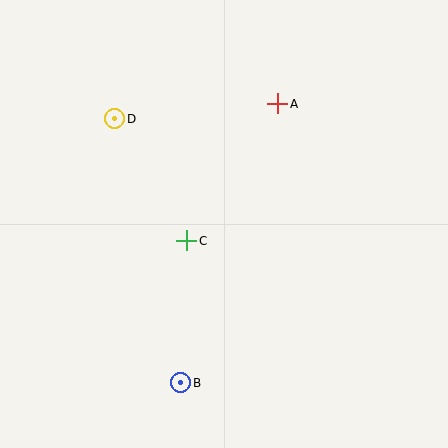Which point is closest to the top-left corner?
Point D is closest to the top-left corner.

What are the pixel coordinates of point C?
Point C is at (187, 241).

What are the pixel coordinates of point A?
Point A is at (278, 104).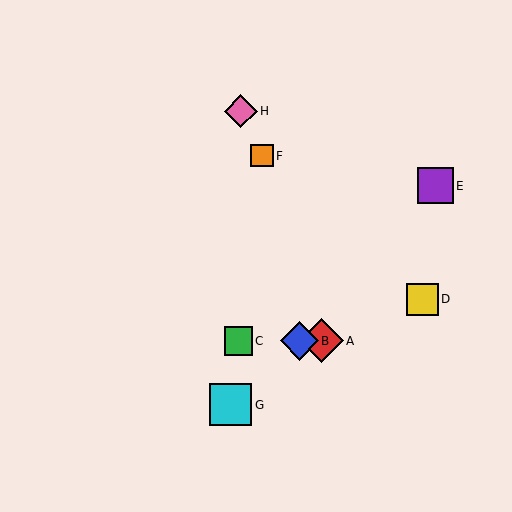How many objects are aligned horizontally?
3 objects (A, B, C) are aligned horizontally.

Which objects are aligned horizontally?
Objects A, B, C are aligned horizontally.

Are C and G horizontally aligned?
No, C is at y≈341 and G is at y≈405.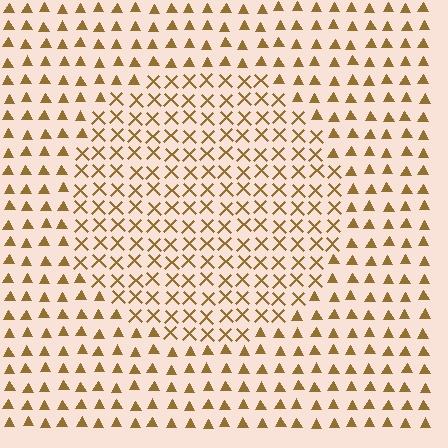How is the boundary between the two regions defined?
The boundary is defined by a change in element shape: X marks inside vs. triangles outside. All elements share the same color and spacing.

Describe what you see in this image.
The image is filled with small brown elements arranged in a uniform grid. A circle-shaped region contains X marks, while the surrounding area contains triangles. The boundary is defined purely by the change in element shape.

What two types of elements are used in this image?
The image uses X marks inside the circle region and triangles outside it.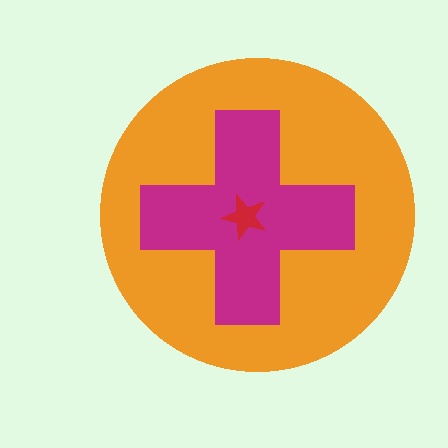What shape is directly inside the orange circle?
The magenta cross.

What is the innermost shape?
The red star.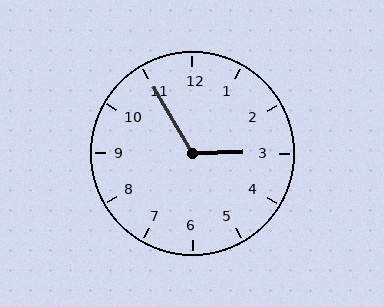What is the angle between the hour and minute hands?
Approximately 118 degrees.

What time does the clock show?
2:55.